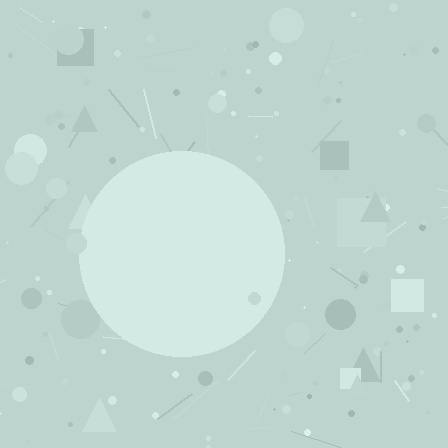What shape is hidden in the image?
A circle is hidden in the image.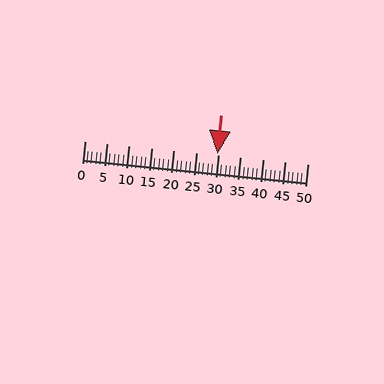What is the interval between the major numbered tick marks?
The major tick marks are spaced 5 units apart.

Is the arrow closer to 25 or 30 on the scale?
The arrow is closer to 30.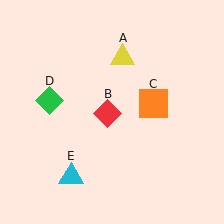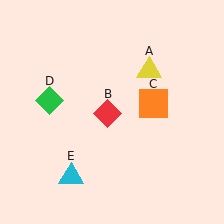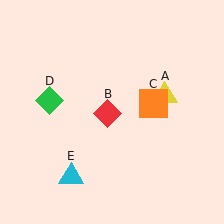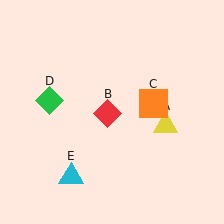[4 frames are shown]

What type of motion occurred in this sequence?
The yellow triangle (object A) rotated clockwise around the center of the scene.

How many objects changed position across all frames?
1 object changed position: yellow triangle (object A).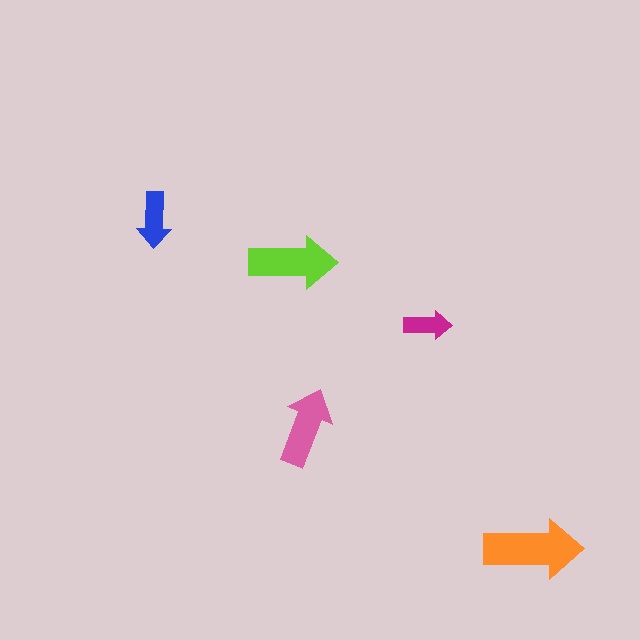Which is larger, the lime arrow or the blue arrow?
The lime one.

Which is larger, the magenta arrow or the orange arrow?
The orange one.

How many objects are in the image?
There are 5 objects in the image.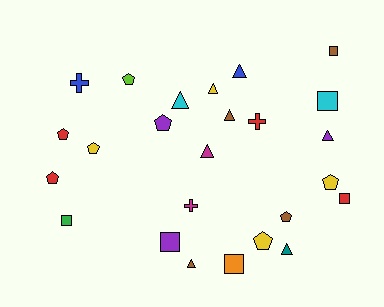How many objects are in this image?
There are 25 objects.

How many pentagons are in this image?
There are 8 pentagons.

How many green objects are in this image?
There is 1 green object.